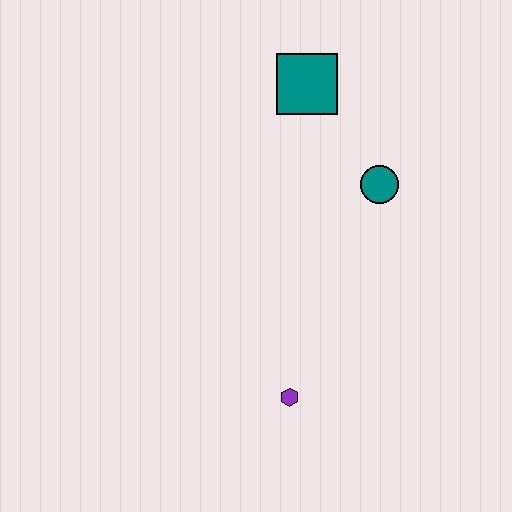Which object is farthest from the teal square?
The purple hexagon is farthest from the teal square.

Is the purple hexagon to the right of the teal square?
No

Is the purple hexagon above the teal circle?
No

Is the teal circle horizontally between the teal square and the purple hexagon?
No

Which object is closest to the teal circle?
The teal square is closest to the teal circle.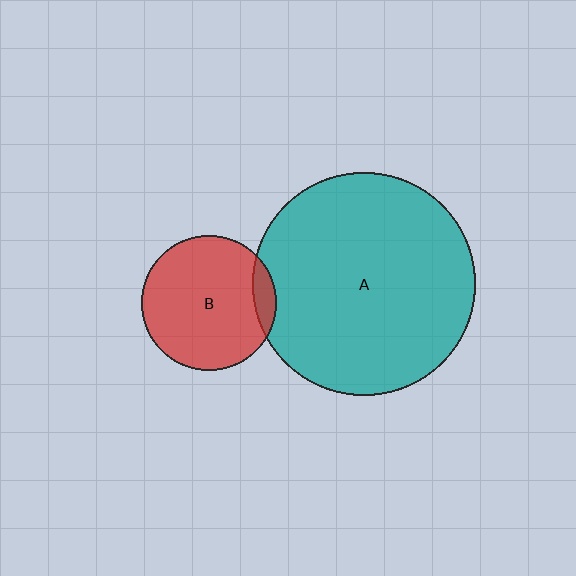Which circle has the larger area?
Circle A (teal).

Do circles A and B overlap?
Yes.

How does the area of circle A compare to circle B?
Approximately 2.7 times.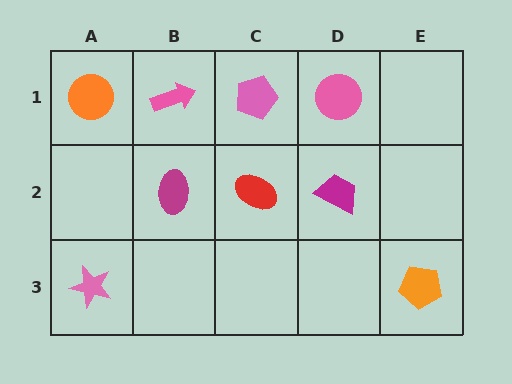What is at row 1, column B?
A pink arrow.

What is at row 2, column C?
A red ellipse.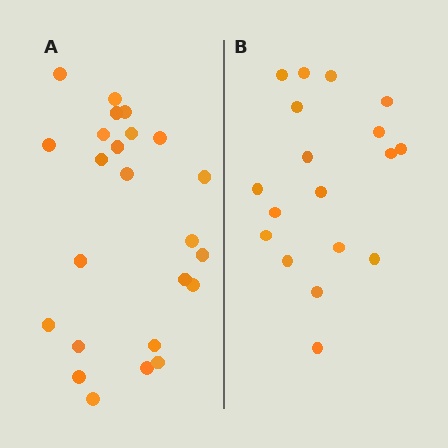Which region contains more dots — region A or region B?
Region A (the left region) has more dots.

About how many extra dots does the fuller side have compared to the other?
Region A has about 6 more dots than region B.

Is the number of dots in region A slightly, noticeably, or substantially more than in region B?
Region A has noticeably more, but not dramatically so. The ratio is roughly 1.3 to 1.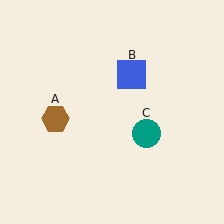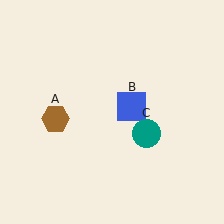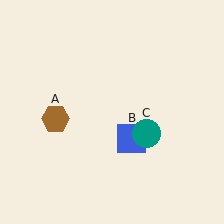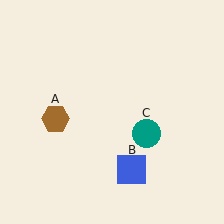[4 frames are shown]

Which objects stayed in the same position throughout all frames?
Brown hexagon (object A) and teal circle (object C) remained stationary.